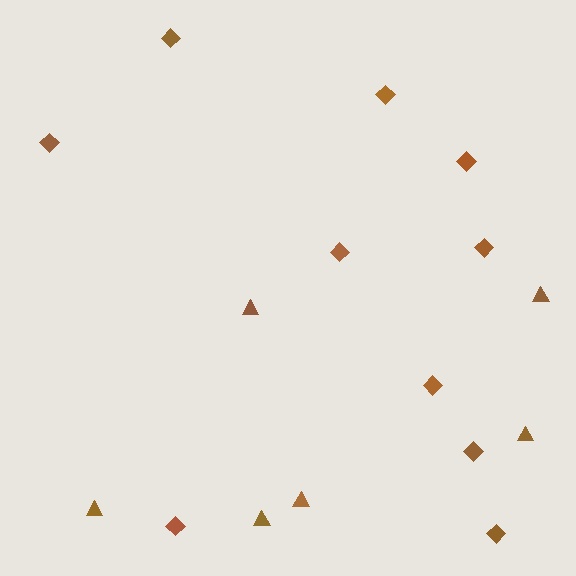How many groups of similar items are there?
There are 2 groups: one group of diamonds (10) and one group of triangles (6).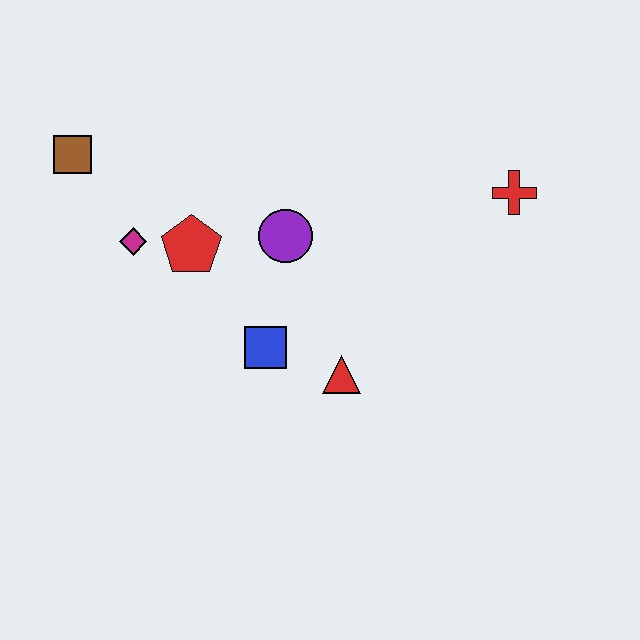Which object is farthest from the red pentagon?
The red cross is farthest from the red pentagon.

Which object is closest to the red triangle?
The blue square is closest to the red triangle.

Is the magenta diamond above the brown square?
No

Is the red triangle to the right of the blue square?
Yes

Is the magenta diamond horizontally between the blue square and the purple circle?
No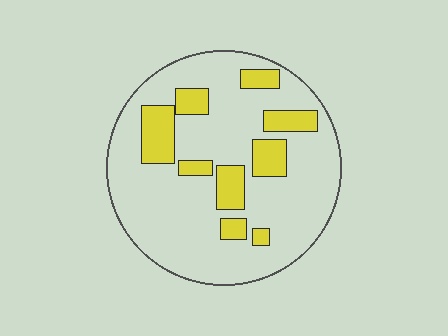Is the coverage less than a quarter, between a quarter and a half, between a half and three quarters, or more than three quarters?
Less than a quarter.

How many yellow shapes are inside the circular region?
9.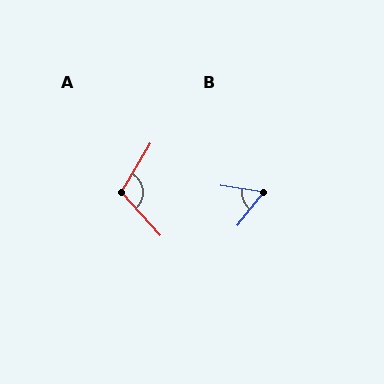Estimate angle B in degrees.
Approximately 60 degrees.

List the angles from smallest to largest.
B (60°), A (107°).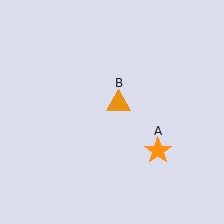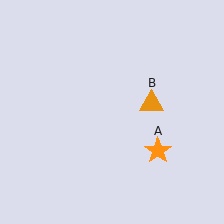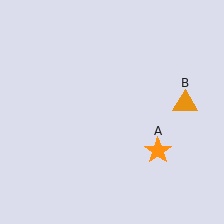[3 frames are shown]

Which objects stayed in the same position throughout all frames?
Orange star (object A) remained stationary.